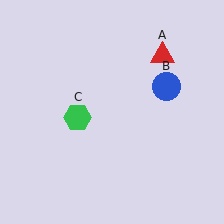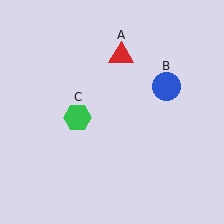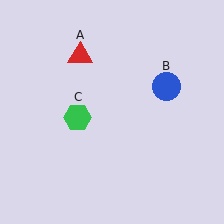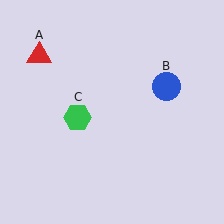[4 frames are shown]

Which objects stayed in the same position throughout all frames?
Blue circle (object B) and green hexagon (object C) remained stationary.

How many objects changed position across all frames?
1 object changed position: red triangle (object A).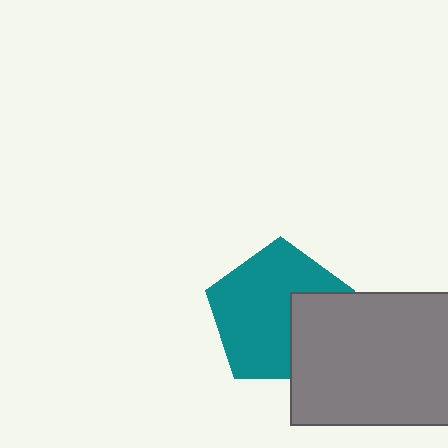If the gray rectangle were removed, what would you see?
You would see the complete teal pentagon.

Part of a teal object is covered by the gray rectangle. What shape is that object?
It is a pentagon.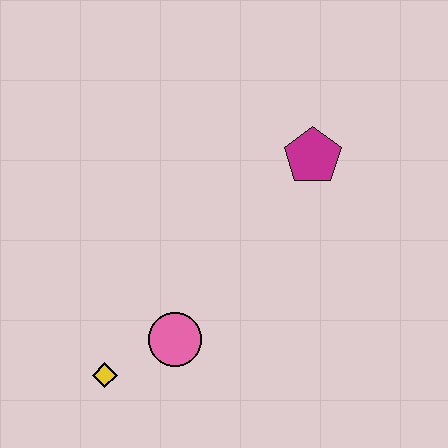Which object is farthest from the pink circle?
The magenta pentagon is farthest from the pink circle.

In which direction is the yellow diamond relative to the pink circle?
The yellow diamond is to the left of the pink circle.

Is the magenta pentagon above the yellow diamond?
Yes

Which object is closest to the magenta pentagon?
The pink circle is closest to the magenta pentagon.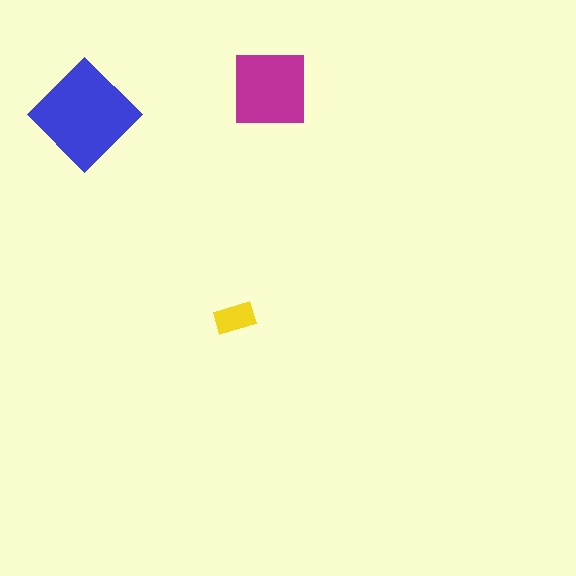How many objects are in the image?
There are 3 objects in the image.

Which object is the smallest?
The yellow rectangle.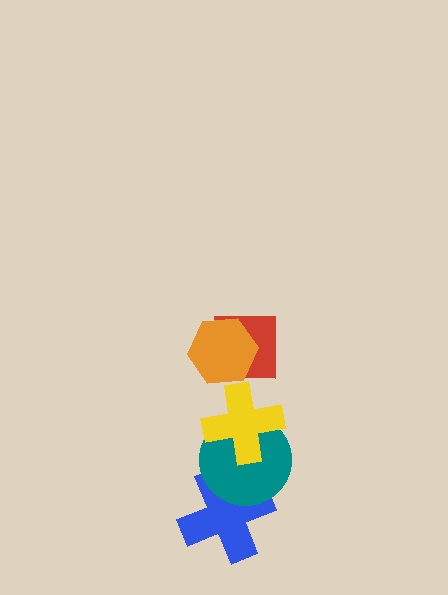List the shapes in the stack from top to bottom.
From top to bottom: the orange hexagon, the red square, the yellow cross, the teal circle, the blue cross.